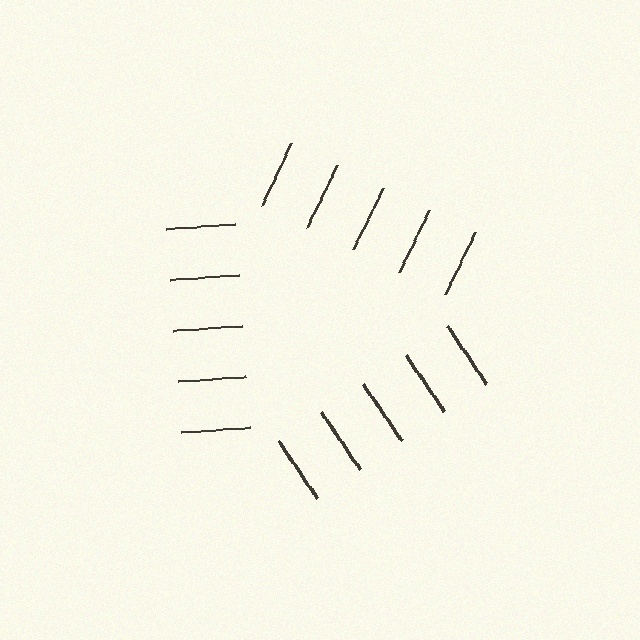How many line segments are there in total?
15 — 5 along each of the 3 edges.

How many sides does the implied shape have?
3 sides — the line-ends trace a triangle.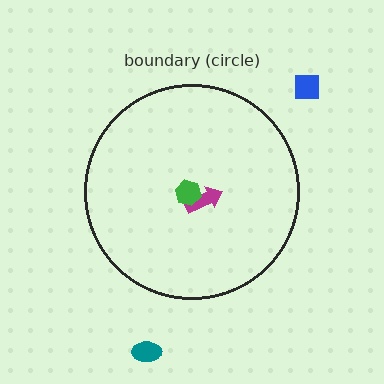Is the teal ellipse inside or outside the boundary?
Outside.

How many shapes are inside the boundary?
2 inside, 2 outside.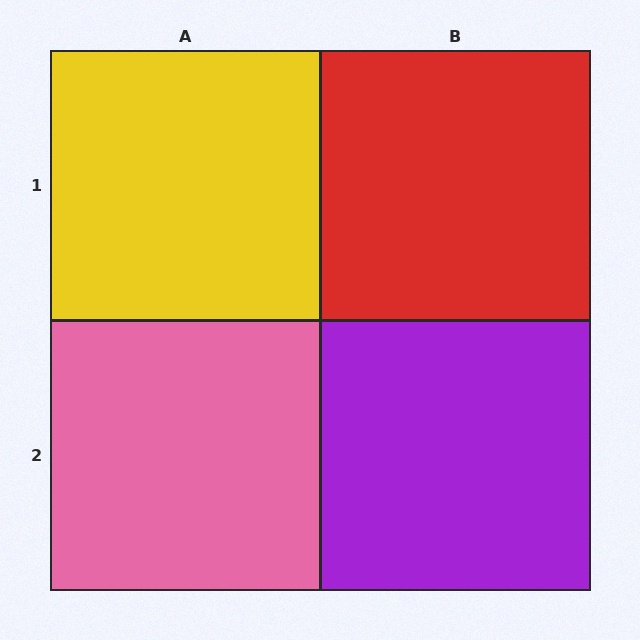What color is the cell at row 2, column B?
Purple.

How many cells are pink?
1 cell is pink.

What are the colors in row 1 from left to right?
Yellow, red.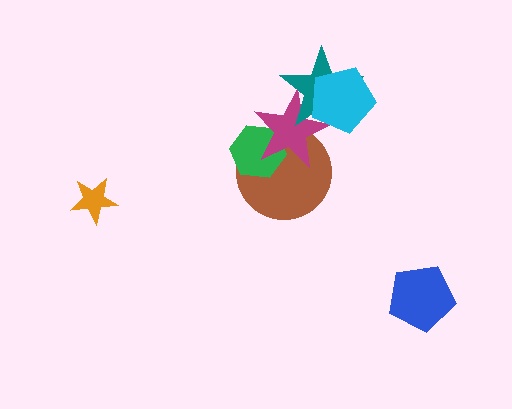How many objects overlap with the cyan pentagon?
2 objects overlap with the cyan pentagon.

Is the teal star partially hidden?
Yes, it is partially covered by another shape.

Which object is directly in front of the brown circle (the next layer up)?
The green hexagon is directly in front of the brown circle.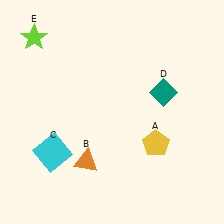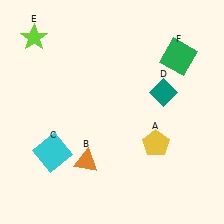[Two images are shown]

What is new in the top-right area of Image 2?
A green square (F) was added in the top-right area of Image 2.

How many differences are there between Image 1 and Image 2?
There is 1 difference between the two images.